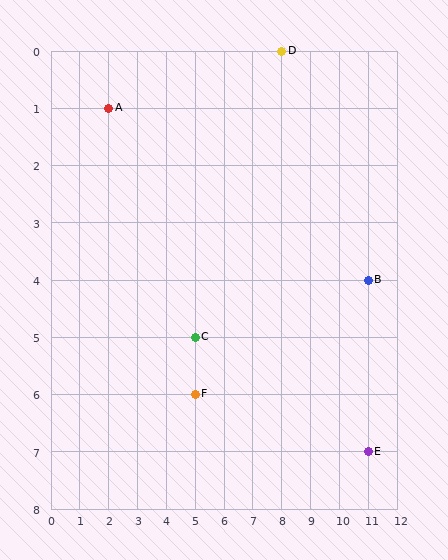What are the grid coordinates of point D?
Point D is at grid coordinates (8, 0).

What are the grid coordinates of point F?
Point F is at grid coordinates (5, 6).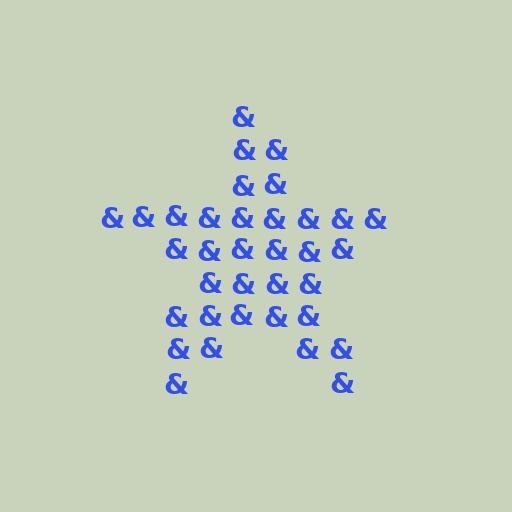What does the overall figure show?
The overall figure shows a star.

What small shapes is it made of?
It is made of small ampersands.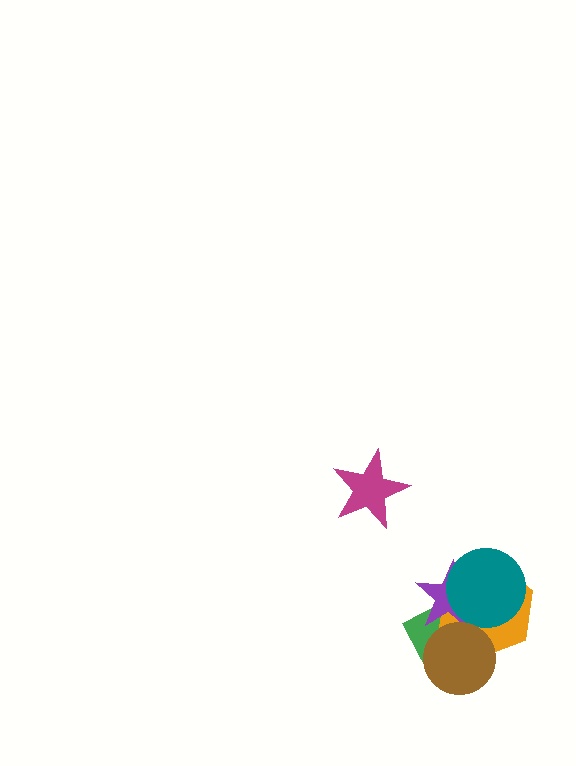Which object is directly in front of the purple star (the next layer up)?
The teal circle is directly in front of the purple star.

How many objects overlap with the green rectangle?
4 objects overlap with the green rectangle.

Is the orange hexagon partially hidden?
Yes, it is partially covered by another shape.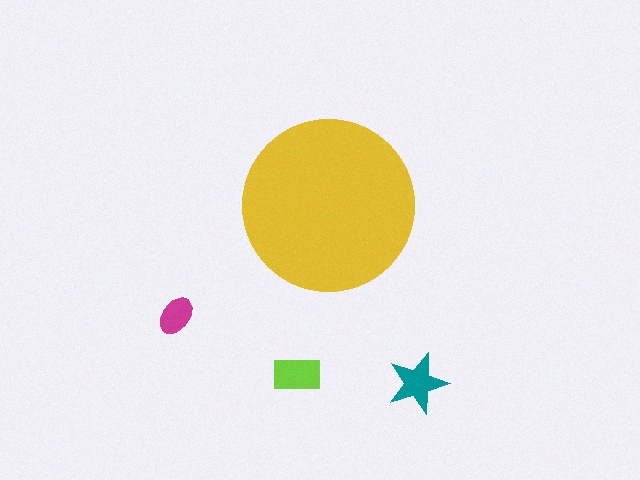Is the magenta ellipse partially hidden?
No, the magenta ellipse is fully visible.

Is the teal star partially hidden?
No, the teal star is fully visible.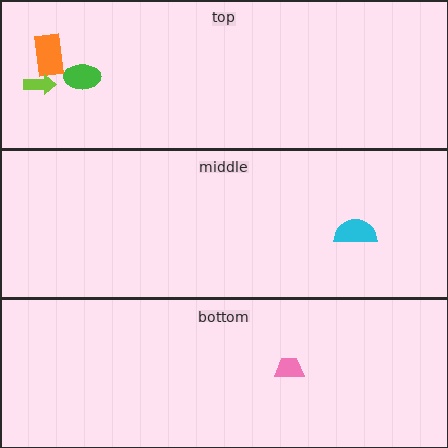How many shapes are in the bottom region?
1.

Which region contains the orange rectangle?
The top region.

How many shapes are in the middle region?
1.